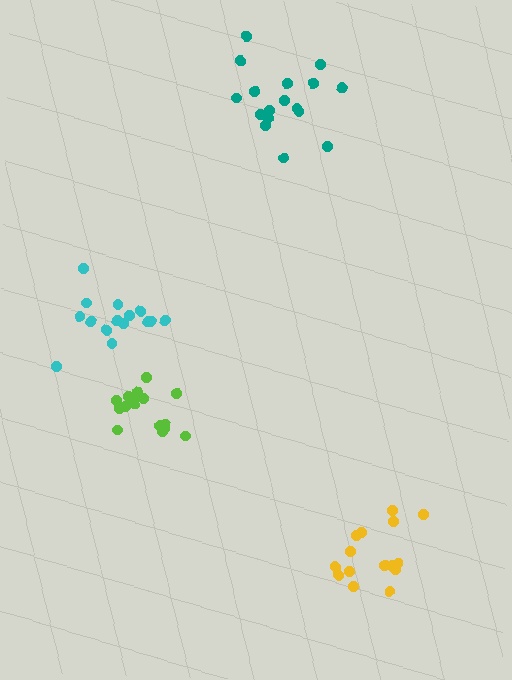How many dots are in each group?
Group 1: 16 dots, Group 2: 15 dots, Group 3: 17 dots, Group 4: 16 dots (64 total).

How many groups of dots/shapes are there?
There are 4 groups.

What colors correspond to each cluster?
The clusters are colored: lime, cyan, teal, yellow.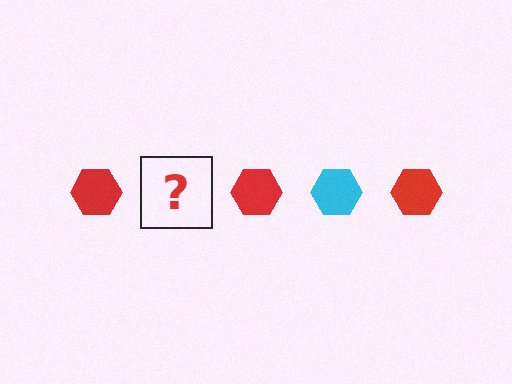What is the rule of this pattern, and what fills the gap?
The rule is that the pattern cycles through red, cyan hexagons. The gap should be filled with a cyan hexagon.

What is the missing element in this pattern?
The missing element is a cyan hexagon.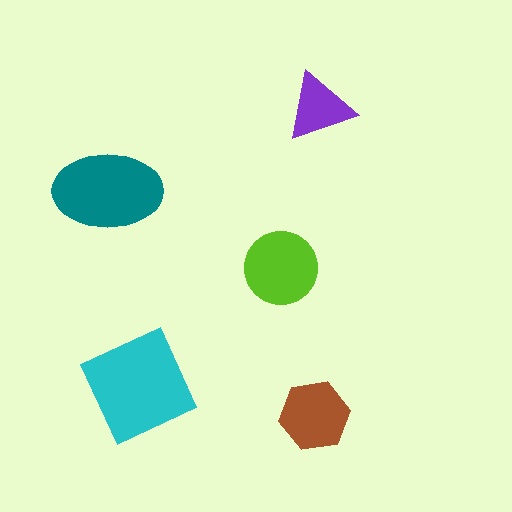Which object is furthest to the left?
The teal ellipse is leftmost.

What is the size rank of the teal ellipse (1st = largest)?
2nd.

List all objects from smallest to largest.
The purple triangle, the brown hexagon, the lime circle, the teal ellipse, the cyan diamond.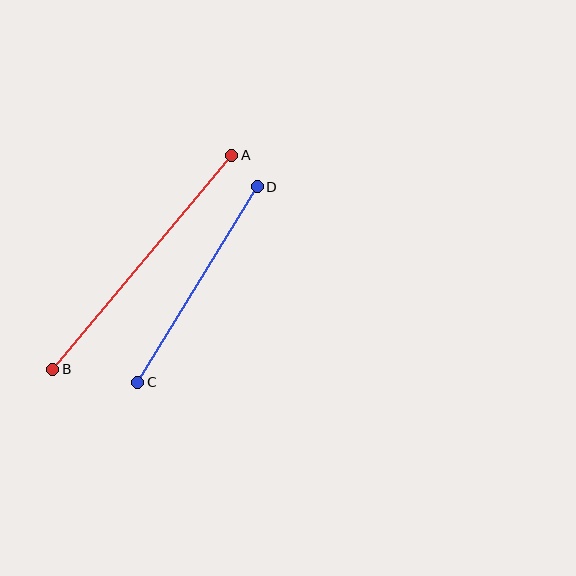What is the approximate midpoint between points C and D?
The midpoint is at approximately (198, 284) pixels.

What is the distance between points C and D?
The distance is approximately 229 pixels.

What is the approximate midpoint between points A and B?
The midpoint is at approximately (142, 262) pixels.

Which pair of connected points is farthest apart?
Points A and B are farthest apart.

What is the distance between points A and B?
The distance is approximately 279 pixels.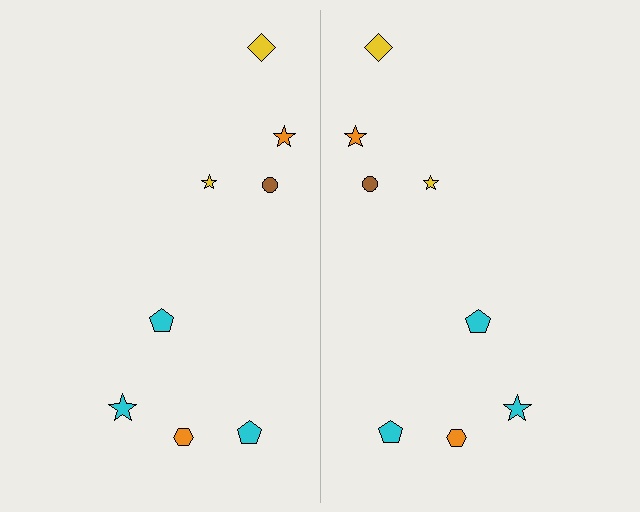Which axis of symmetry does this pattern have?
The pattern has a vertical axis of symmetry running through the center of the image.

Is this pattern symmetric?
Yes, this pattern has bilateral (reflection) symmetry.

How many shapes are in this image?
There are 16 shapes in this image.